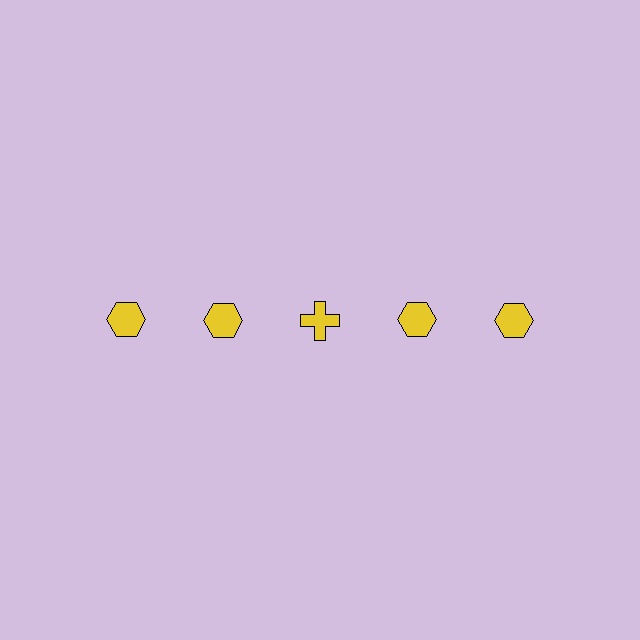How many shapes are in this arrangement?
There are 5 shapes arranged in a grid pattern.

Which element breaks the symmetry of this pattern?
The yellow cross in the top row, center column breaks the symmetry. All other shapes are yellow hexagons.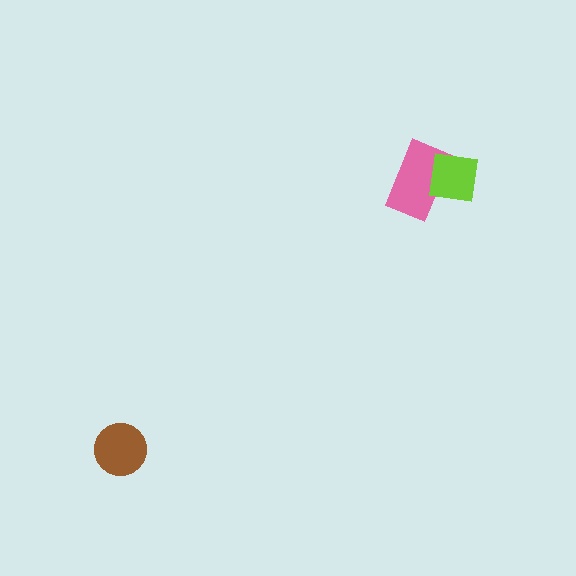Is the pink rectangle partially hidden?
Yes, it is partially covered by another shape.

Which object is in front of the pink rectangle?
The lime square is in front of the pink rectangle.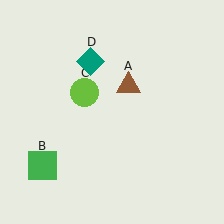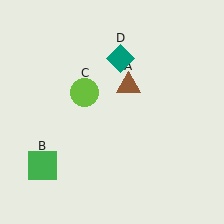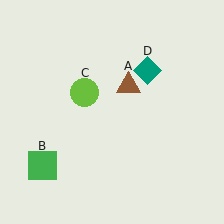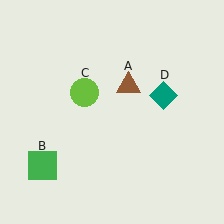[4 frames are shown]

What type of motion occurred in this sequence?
The teal diamond (object D) rotated clockwise around the center of the scene.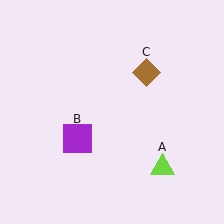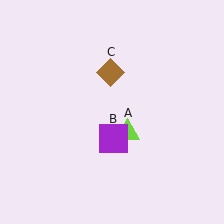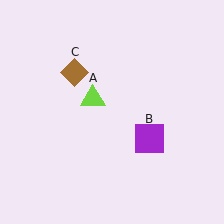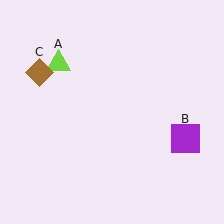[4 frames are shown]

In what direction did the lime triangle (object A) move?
The lime triangle (object A) moved up and to the left.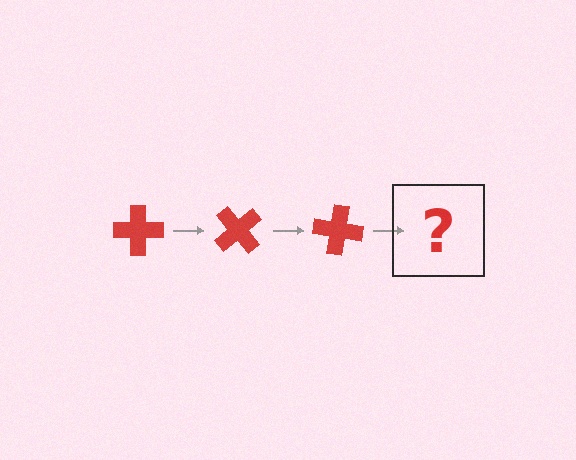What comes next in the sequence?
The next element should be a red cross rotated 150 degrees.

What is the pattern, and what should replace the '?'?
The pattern is that the cross rotates 50 degrees each step. The '?' should be a red cross rotated 150 degrees.